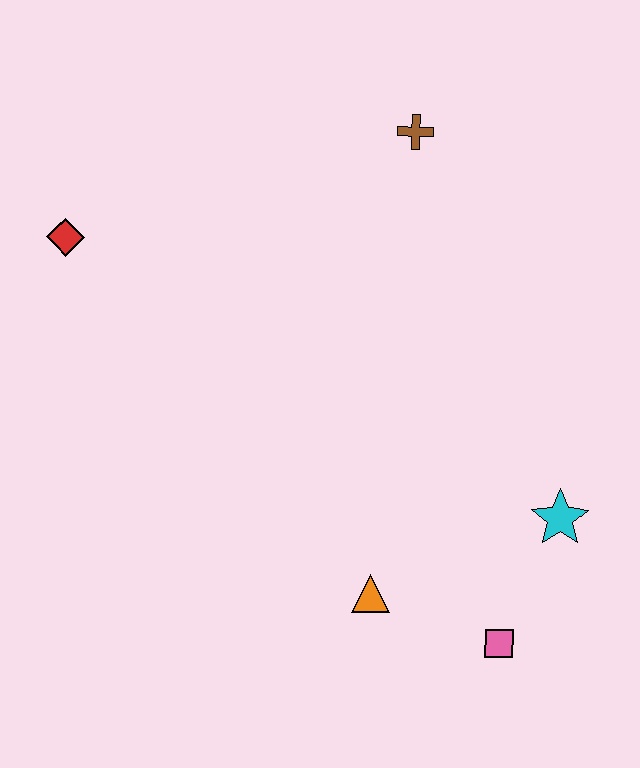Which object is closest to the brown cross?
The red diamond is closest to the brown cross.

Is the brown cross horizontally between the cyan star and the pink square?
No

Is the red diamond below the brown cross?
Yes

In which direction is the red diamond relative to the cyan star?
The red diamond is to the left of the cyan star.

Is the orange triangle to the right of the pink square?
No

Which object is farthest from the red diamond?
The pink square is farthest from the red diamond.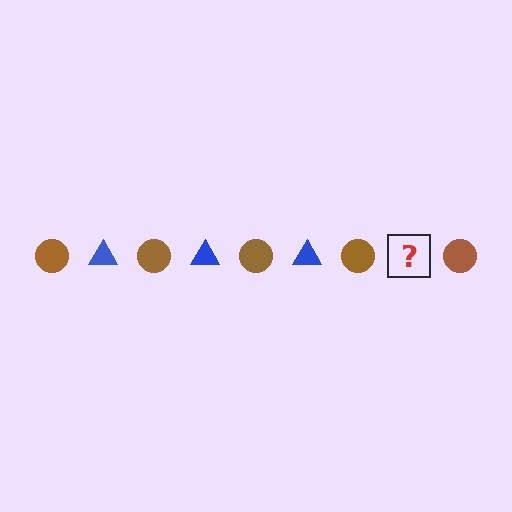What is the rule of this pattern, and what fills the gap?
The rule is that the pattern alternates between brown circle and blue triangle. The gap should be filled with a blue triangle.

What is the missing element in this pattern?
The missing element is a blue triangle.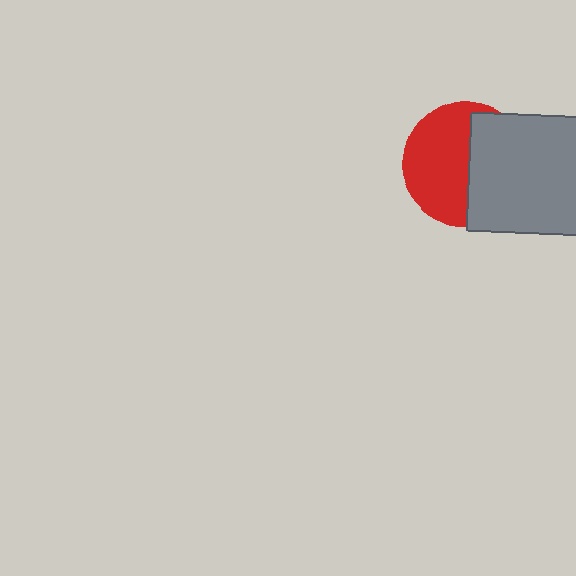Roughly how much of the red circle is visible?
About half of it is visible (roughly 55%).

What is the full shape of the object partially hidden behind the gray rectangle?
The partially hidden object is a red circle.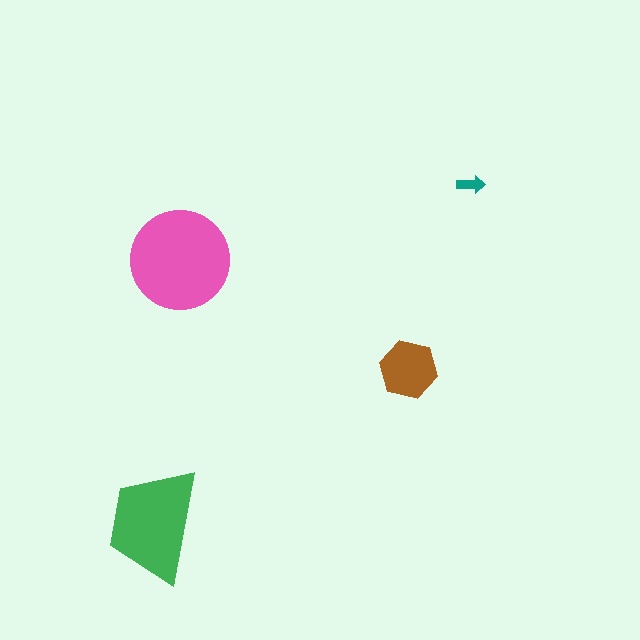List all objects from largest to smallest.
The pink circle, the green trapezoid, the brown hexagon, the teal arrow.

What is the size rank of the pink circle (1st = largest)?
1st.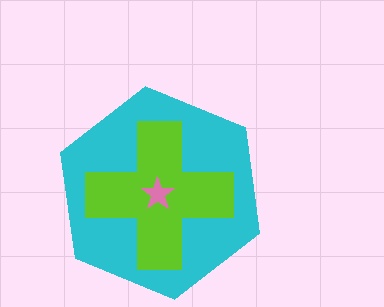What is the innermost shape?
The pink star.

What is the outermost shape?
The cyan hexagon.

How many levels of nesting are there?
3.